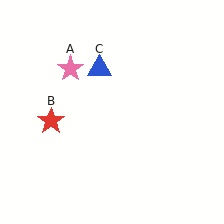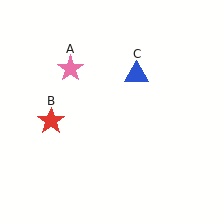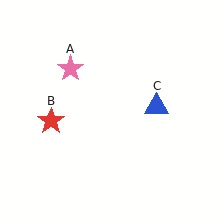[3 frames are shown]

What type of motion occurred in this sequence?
The blue triangle (object C) rotated clockwise around the center of the scene.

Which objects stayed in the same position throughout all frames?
Pink star (object A) and red star (object B) remained stationary.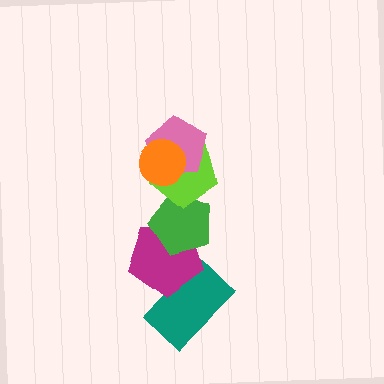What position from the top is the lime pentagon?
The lime pentagon is 3rd from the top.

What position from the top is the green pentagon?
The green pentagon is 4th from the top.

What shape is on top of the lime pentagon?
The pink pentagon is on top of the lime pentagon.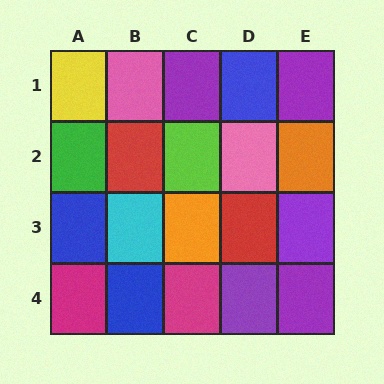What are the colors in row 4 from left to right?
Magenta, blue, magenta, purple, purple.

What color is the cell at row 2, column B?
Red.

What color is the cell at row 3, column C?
Orange.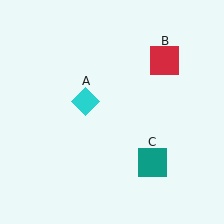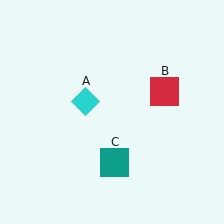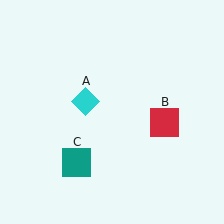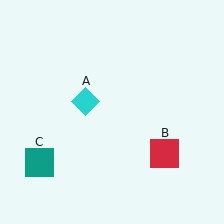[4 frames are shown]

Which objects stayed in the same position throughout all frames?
Cyan diamond (object A) remained stationary.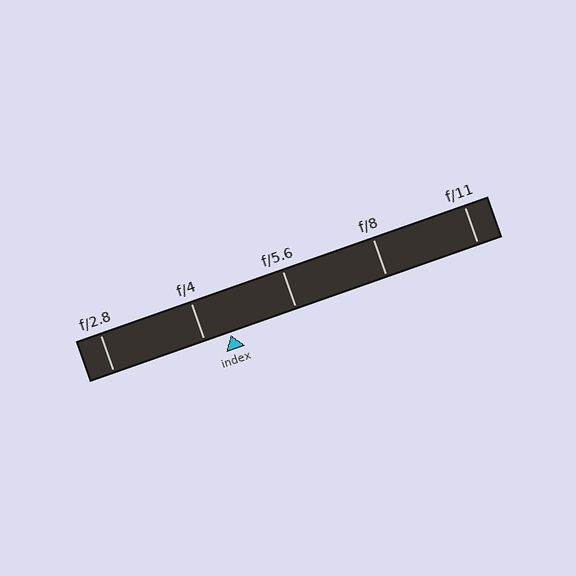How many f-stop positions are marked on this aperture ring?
There are 5 f-stop positions marked.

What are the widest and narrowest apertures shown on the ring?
The widest aperture shown is f/2.8 and the narrowest is f/11.